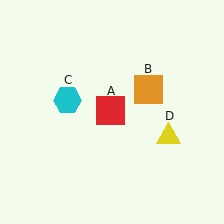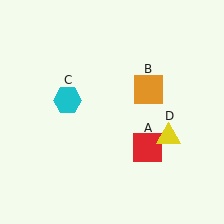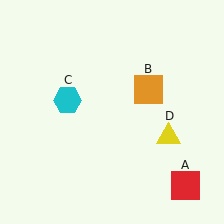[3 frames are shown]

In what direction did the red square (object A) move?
The red square (object A) moved down and to the right.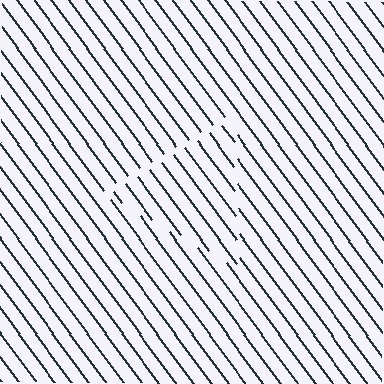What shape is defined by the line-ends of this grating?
An illusory triangle. The interior of the shape contains the same grating, shifted by half a period — the contour is defined by the phase discontinuity where line-ends from the inner and outer gratings abut.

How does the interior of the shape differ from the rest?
The interior of the shape contains the same grating, shifted by half a period — the contour is defined by the phase discontinuity where line-ends from the inner and outer gratings abut.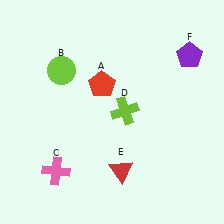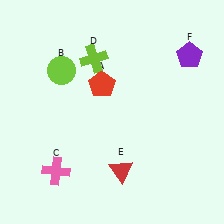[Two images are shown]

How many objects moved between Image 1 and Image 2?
1 object moved between the two images.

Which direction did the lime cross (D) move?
The lime cross (D) moved up.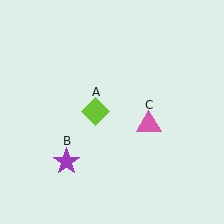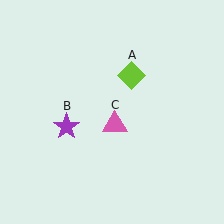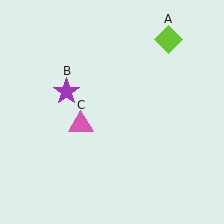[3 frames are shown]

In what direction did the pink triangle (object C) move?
The pink triangle (object C) moved left.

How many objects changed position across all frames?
3 objects changed position: lime diamond (object A), purple star (object B), pink triangle (object C).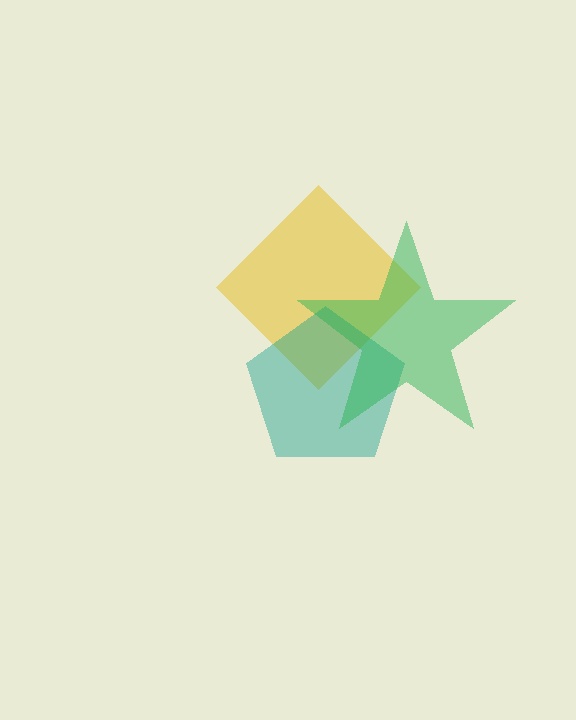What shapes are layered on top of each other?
The layered shapes are: a yellow diamond, a teal pentagon, a green star.